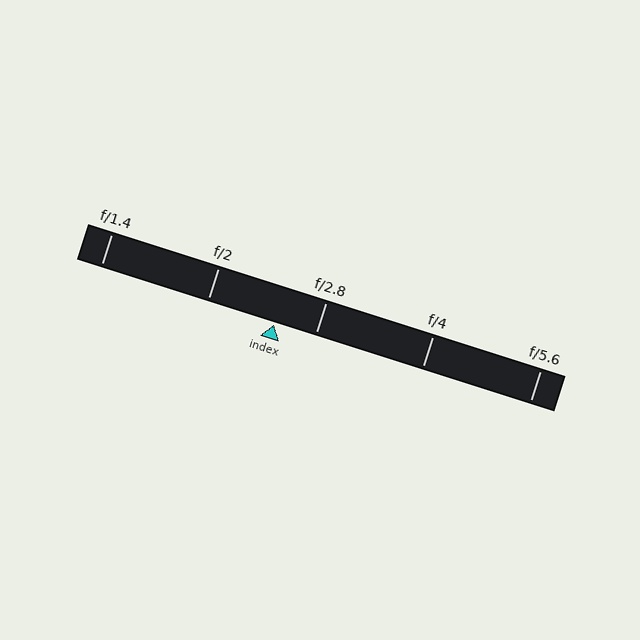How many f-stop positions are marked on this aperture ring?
There are 5 f-stop positions marked.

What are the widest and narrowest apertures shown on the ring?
The widest aperture shown is f/1.4 and the narrowest is f/5.6.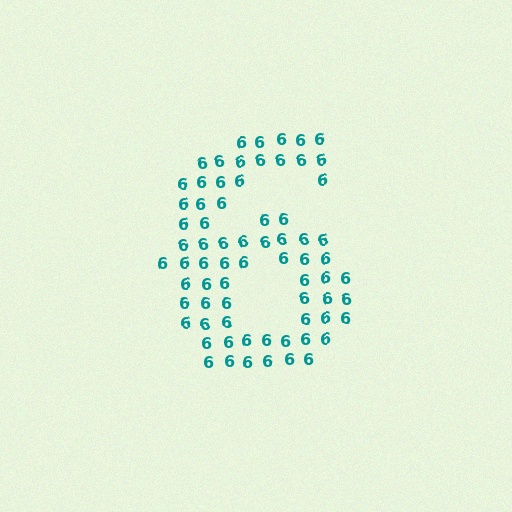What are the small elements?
The small elements are digit 6's.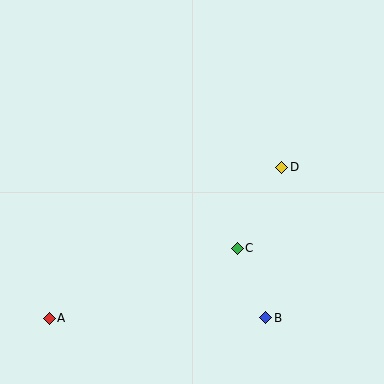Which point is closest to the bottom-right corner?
Point B is closest to the bottom-right corner.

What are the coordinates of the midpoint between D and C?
The midpoint between D and C is at (260, 208).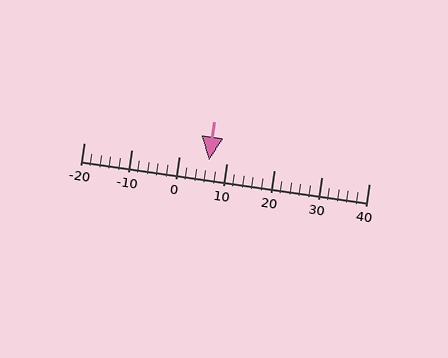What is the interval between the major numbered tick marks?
The major tick marks are spaced 10 units apart.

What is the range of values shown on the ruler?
The ruler shows values from -20 to 40.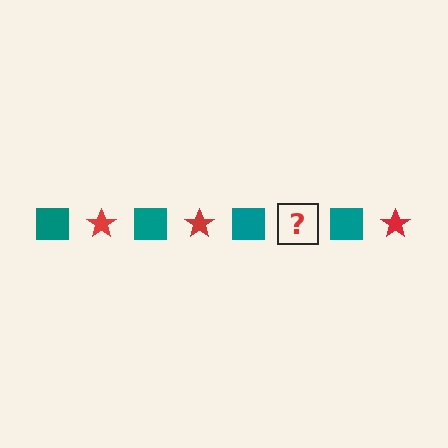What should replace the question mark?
The question mark should be replaced with a red star.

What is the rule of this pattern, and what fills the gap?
The rule is that the pattern alternates between teal square and red star. The gap should be filled with a red star.